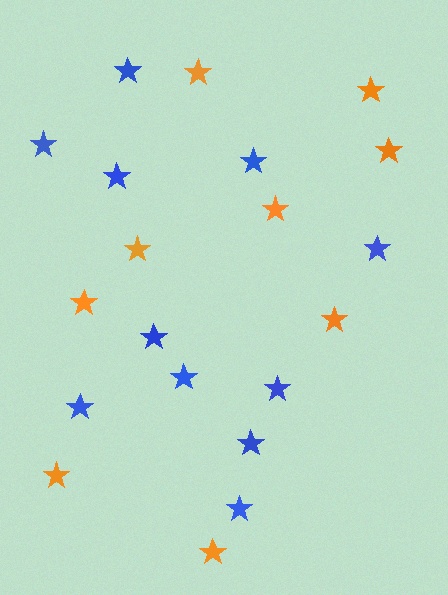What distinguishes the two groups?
There are 2 groups: one group of orange stars (9) and one group of blue stars (11).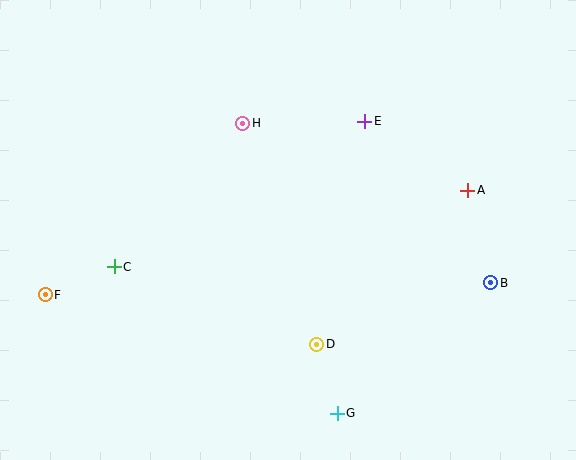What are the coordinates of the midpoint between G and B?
The midpoint between G and B is at (414, 348).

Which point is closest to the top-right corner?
Point A is closest to the top-right corner.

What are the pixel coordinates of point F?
Point F is at (45, 295).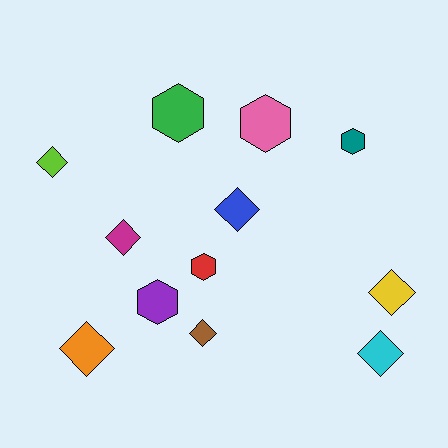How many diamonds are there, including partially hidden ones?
There are 7 diamonds.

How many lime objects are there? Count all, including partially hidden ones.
There is 1 lime object.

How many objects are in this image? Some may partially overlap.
There are 12 objects.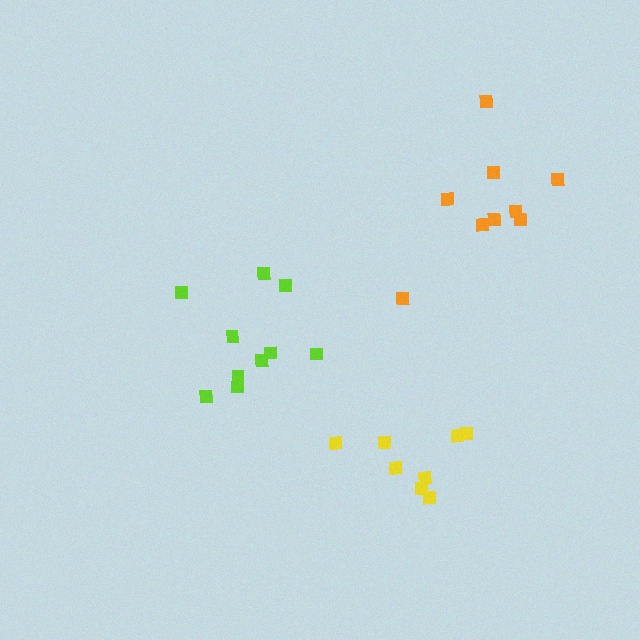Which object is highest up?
The orange cluster is topmost.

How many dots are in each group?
Group 1: 10 dots, Group 2: 9 dots, Group 3: 8 dots (27 total).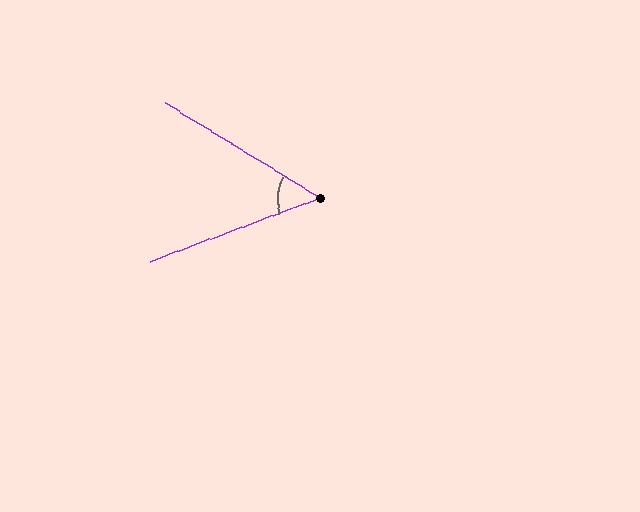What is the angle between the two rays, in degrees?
Approximately 52 degrees.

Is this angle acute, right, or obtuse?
It is acute.